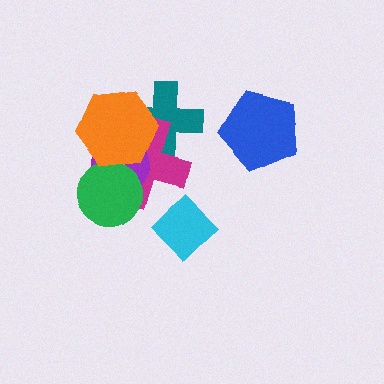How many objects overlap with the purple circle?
3 objects overlap with the purple circle.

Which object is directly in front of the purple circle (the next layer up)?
The green circle is directly in front of the purple circle.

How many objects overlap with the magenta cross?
4 objects overlap with the magenta cross.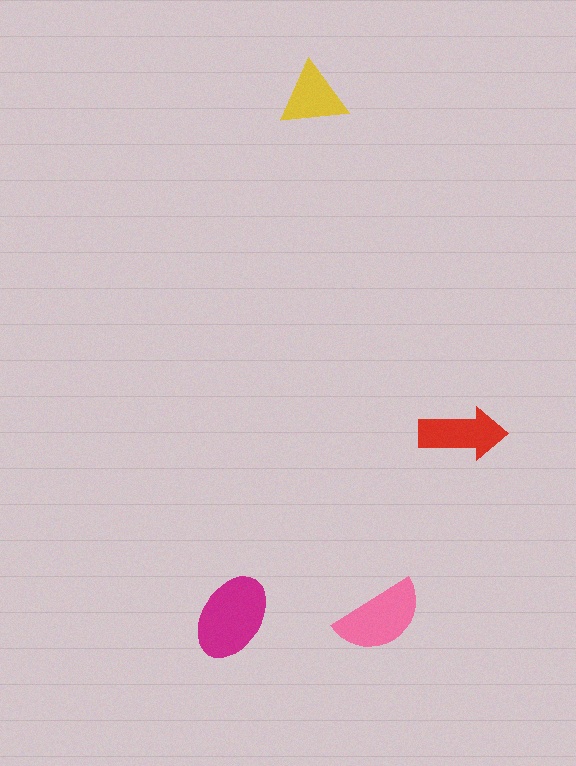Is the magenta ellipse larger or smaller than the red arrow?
Larger.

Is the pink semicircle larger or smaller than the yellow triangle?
Larger.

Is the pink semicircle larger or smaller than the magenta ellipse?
Smaller.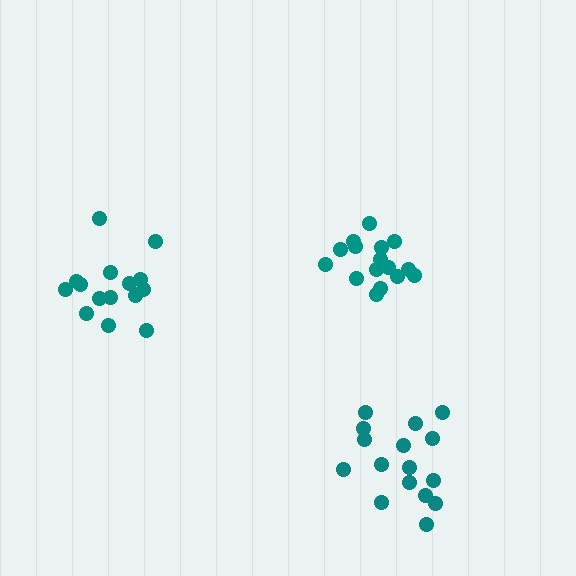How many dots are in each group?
Group 1: 15 dots, Group 2: 16 dots, Group 3: 16 dots (47 total).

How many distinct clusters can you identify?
There are 3 distinct clusters.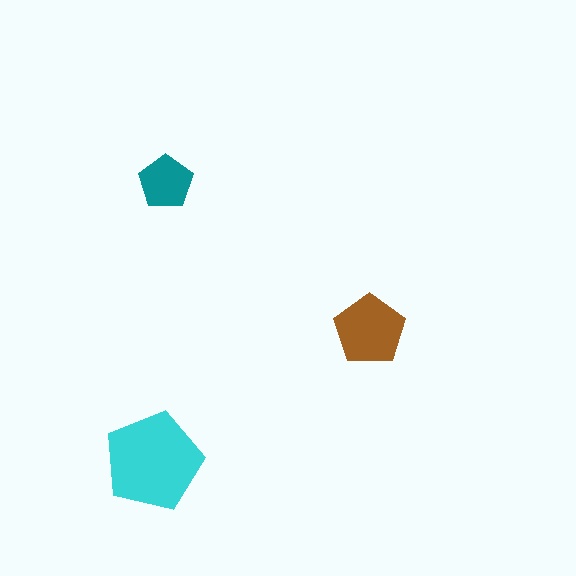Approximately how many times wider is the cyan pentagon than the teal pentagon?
About 2 times wider.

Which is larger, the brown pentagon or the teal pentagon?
The brown one.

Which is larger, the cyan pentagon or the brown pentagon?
The cyan one.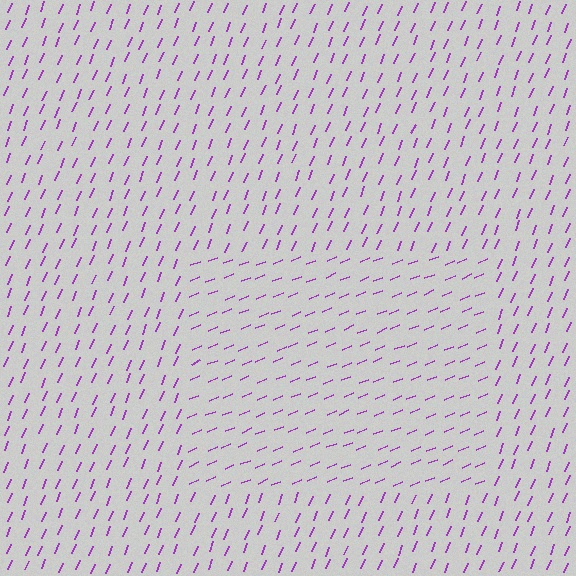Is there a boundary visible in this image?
Yes, there is a texture boundary formed by a change in line orientation.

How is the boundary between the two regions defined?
The boundary is defined purely by a change in line orientation (approximately 45 degrees difference). All lines are the same color and thickness.